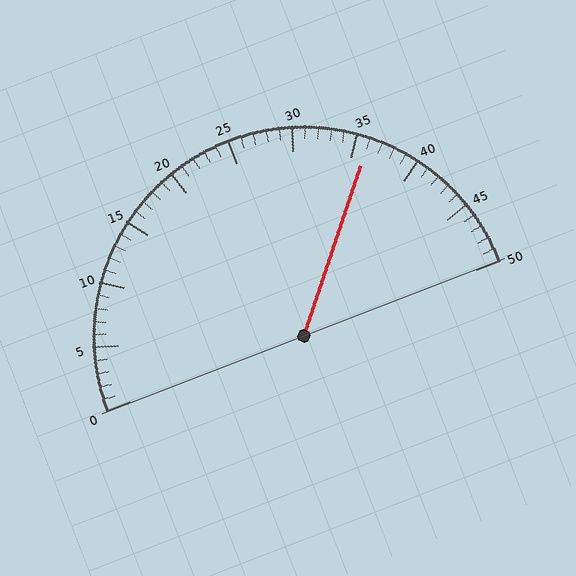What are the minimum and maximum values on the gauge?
The gauge ranges from 0 to 50.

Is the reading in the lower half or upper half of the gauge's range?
The reading is in the upper half of the range (0 to 50).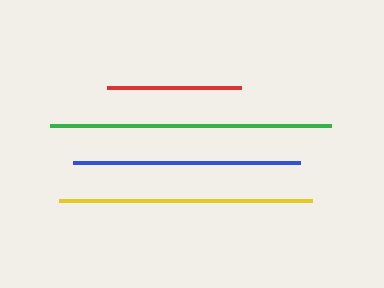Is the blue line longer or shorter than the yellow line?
The yellow line is longer than the blue line.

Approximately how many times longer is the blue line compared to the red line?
The blue line is approximately 1.7 times the length of the red line.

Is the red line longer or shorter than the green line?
The green line is longer than the red line.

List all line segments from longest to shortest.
From longest to shortest: green, yellow, blue, red.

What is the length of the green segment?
The green segment is approximately 281 pixels long.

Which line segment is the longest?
The green line is the longest at approximately 281 pixels.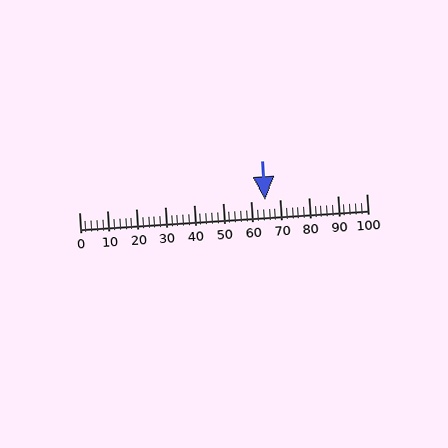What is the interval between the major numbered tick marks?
The major tick marks are spaced 10 units apart.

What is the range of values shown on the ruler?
The ruler shows values from 0 to 100.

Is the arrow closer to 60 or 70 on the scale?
The arrow is closer to 60.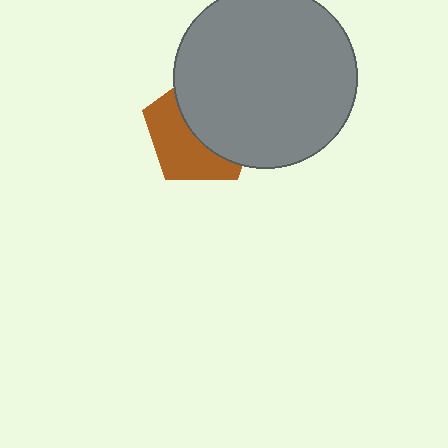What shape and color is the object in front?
The object in front is a gray circle.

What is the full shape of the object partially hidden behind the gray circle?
The partially hidden object is a brown pentagon.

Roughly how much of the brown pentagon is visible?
About half of it is visible (roughly 46%).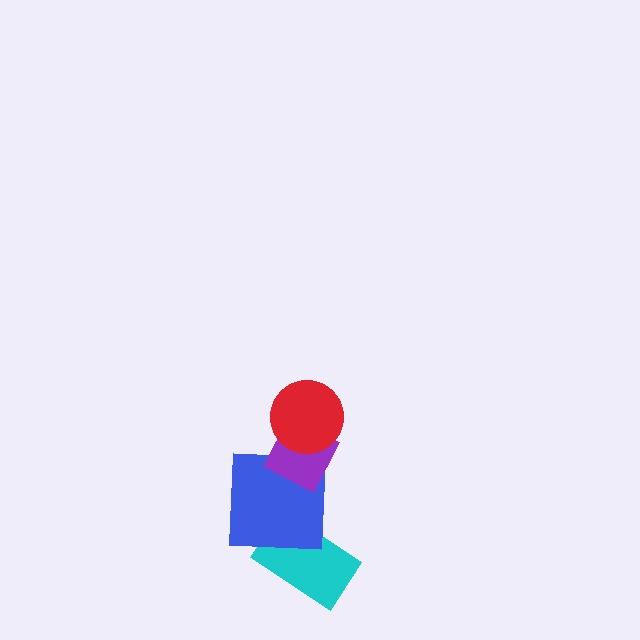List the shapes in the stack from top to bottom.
From top to bottom: the red circle, the purple diamond, the blue square, the cyan rectangle.